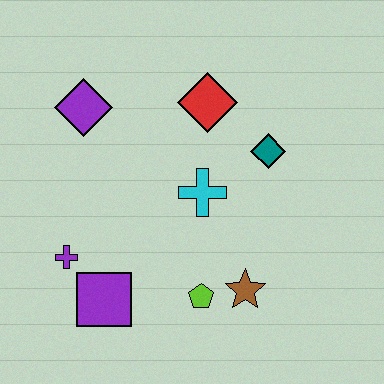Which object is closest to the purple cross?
The purple square is closest to the purple cross.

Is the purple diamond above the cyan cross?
Yes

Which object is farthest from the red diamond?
The purple square is farthest from the red diamond.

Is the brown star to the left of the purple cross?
No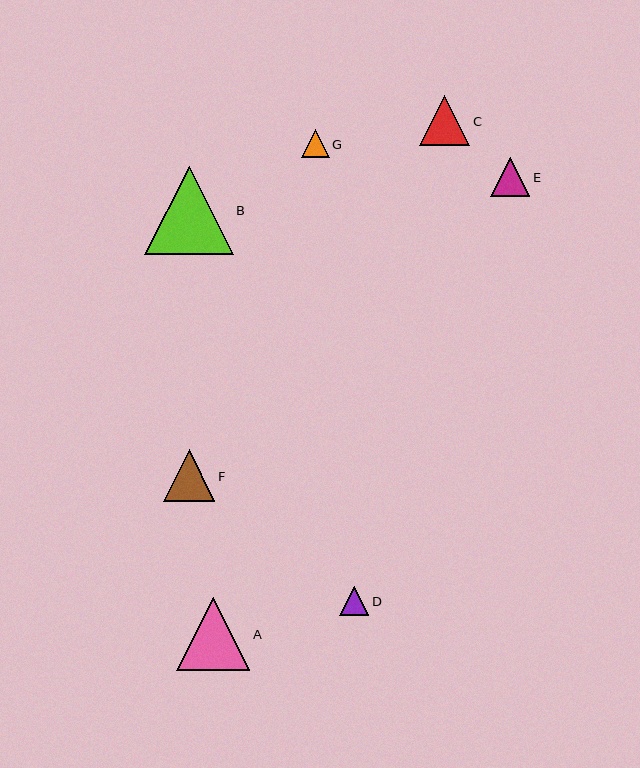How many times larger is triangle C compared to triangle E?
Triangle C is approximately 1.3 times the size of triangle E.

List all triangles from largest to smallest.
From largest to smallest: B, A, F, C, E, D, G.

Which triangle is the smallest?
Triangle G is the smallest with a size of approximately 27 pixels.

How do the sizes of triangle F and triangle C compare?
Triangle F and triangle C are approximately the same size.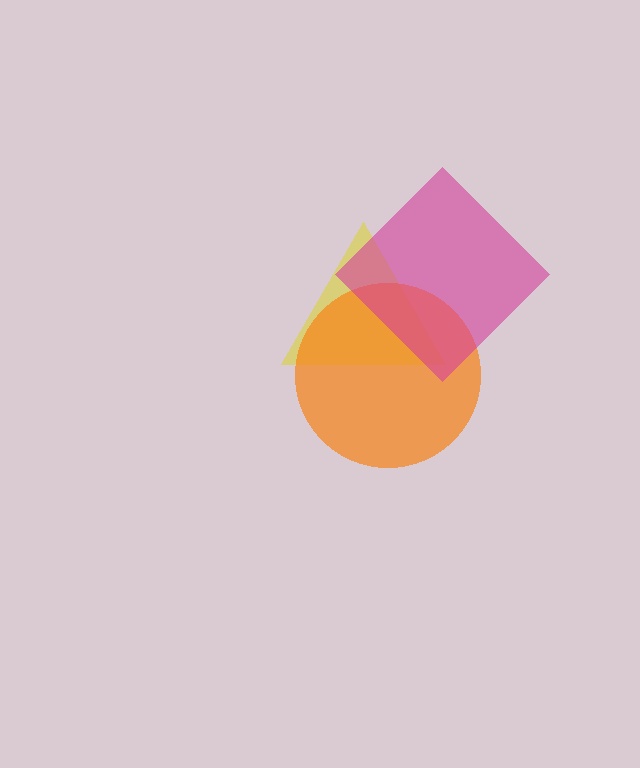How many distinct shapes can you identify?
There are 3 distinct shapes: a yellow triangle, an orange circle, a magenta diamond.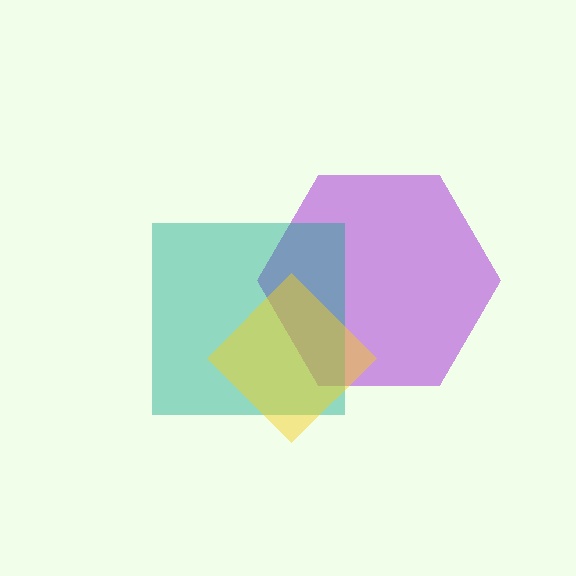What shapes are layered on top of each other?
The layered shapes are: a purple hexagon, a teal square, a yellow diamond.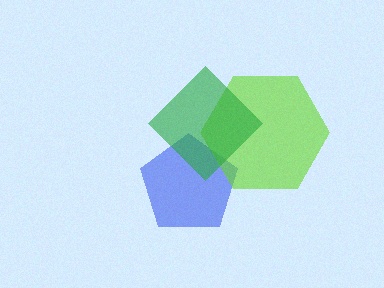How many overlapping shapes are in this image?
There are 3 overlapping shapes in the image.